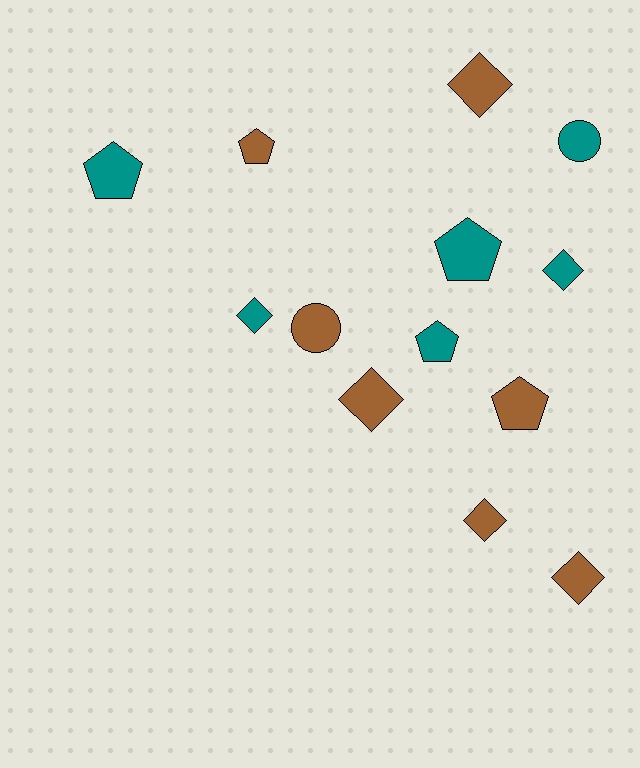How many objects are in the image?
There are 13 objects.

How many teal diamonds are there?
There are 2 teal diamonds.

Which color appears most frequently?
Brown, with 7 objects.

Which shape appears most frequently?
Diamond, with 6 objects.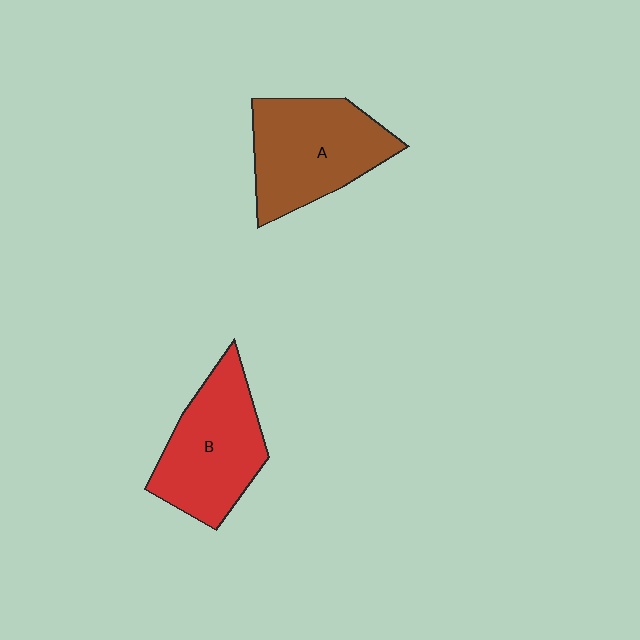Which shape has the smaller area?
Shape B (red).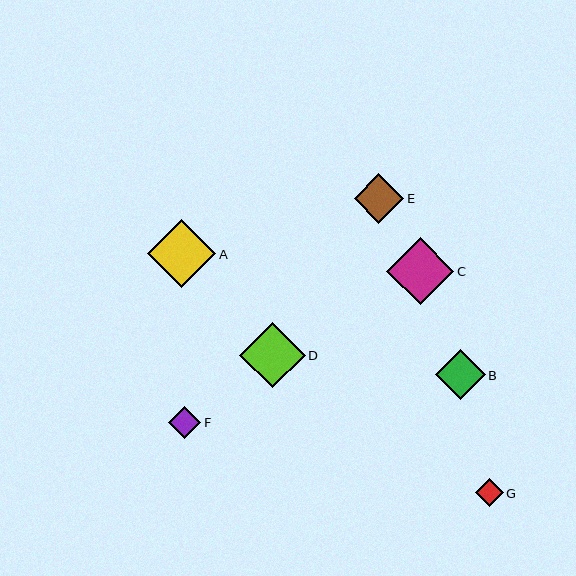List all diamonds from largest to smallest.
From largest to smallest: A, C, D, E, B, F, G.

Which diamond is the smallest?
Diamond G is the smallest with a size of approximately 28 pixels.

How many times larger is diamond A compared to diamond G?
Diamond A is approximately 2.4 times the size of diamond G.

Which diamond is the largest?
Diamond A is the largest with a size of approximately 68 pixels.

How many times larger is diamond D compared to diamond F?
Diamond D is approximately 2.1 times the size of diamond F.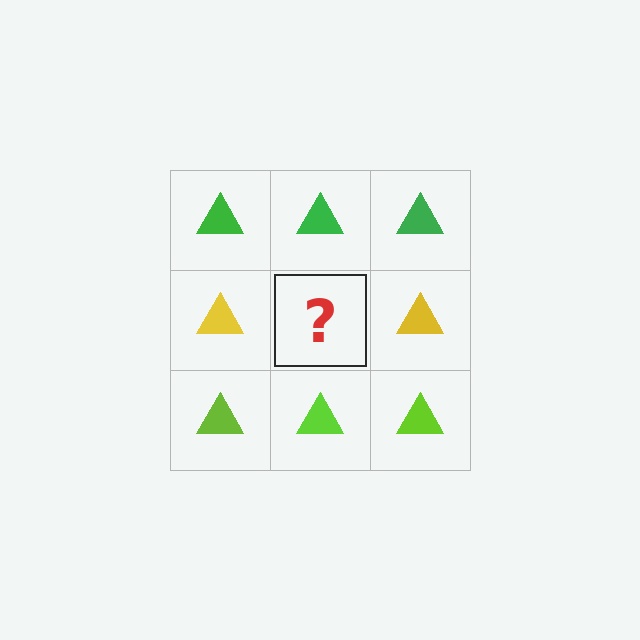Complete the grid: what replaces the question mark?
The question mark should be replaced with a yellow triangle.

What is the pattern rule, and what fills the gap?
The rule is that each row has a consistent color. The gap should be filled with a yellow triangle.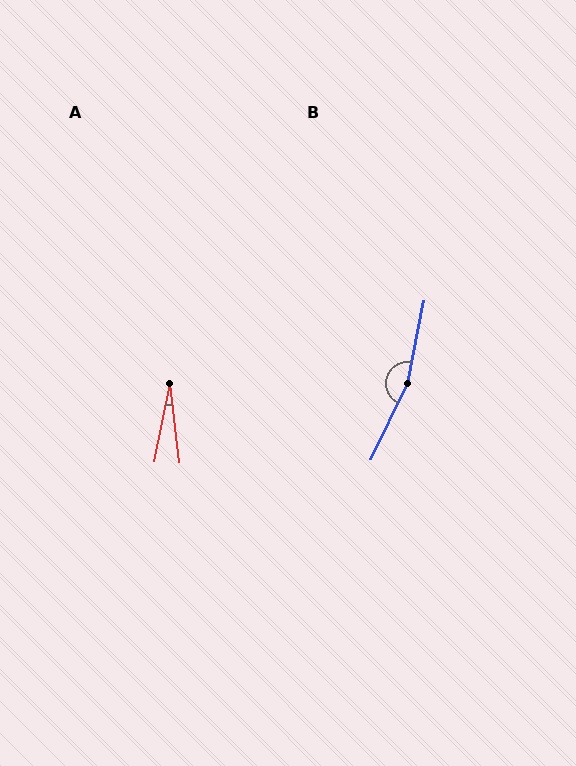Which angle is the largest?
B, at approximately 166 degrees.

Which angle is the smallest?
A, at approximately 18 degrees.